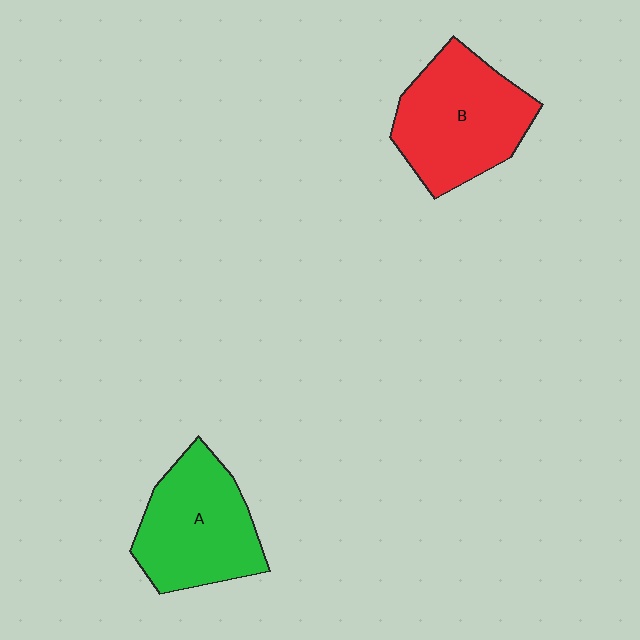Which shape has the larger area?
Shape B (red).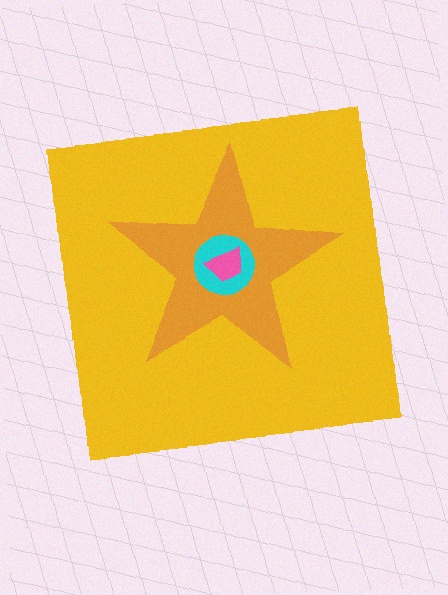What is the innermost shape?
The pink trapezoid.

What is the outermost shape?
The yellow square.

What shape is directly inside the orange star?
The cyan circle.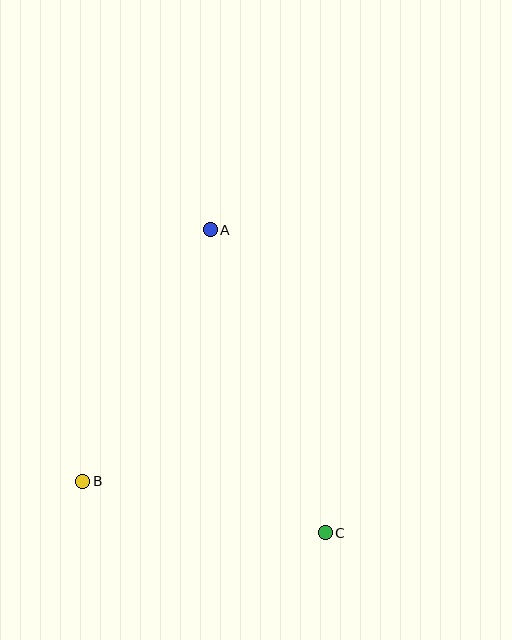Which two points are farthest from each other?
Points A and C are farthest from each other.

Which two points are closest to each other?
Points B and C are closest to each other.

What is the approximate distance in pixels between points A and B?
The distance between A and B is approximately 282 pixels.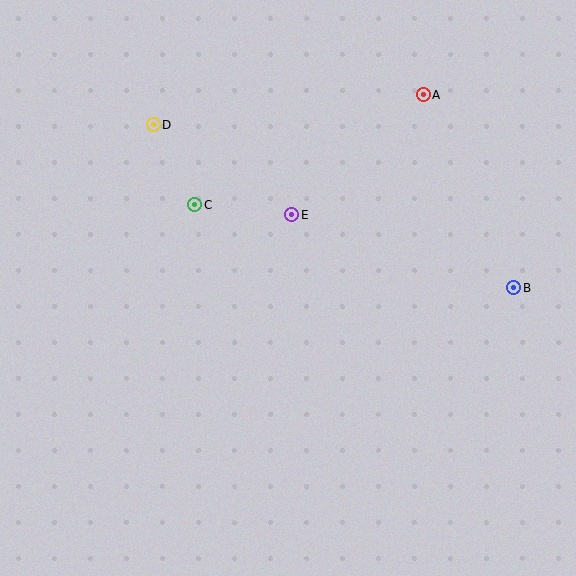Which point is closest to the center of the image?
Point E at (292, 215) is closest to the center.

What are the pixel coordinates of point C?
Point C is at (194, 205).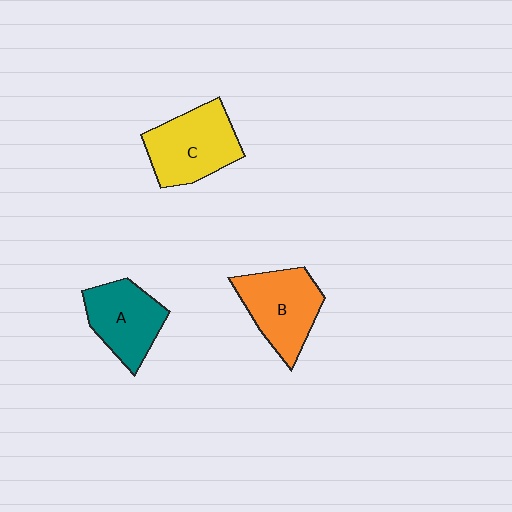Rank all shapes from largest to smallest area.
From largest to smallest: C (yellow), B (orange), A (teal).